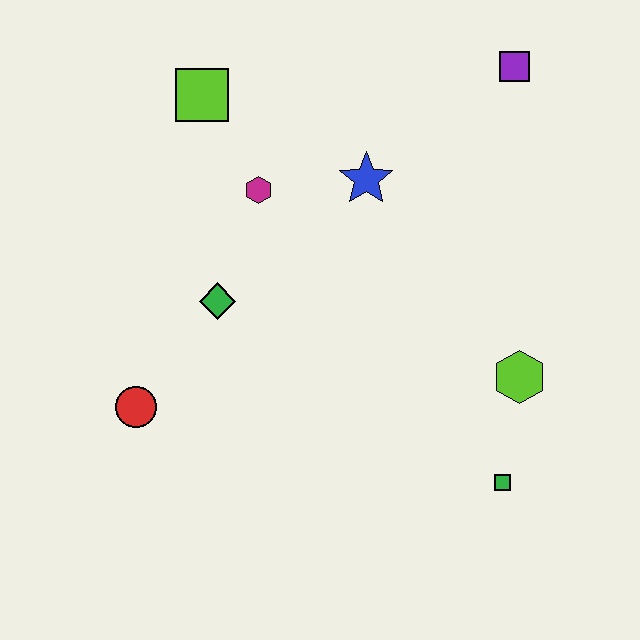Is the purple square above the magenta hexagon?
Yes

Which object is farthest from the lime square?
The green square is farthest from the lime square.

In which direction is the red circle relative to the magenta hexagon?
The red circle is below the magenta hexagon.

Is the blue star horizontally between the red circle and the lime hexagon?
Yes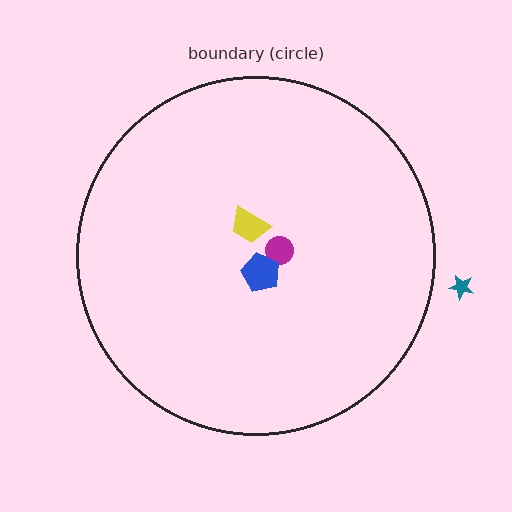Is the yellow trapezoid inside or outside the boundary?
Inside.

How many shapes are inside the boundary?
3 inside, 1 outside.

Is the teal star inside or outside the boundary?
Outside.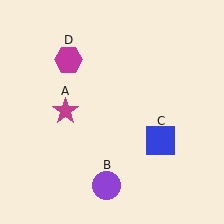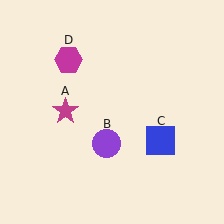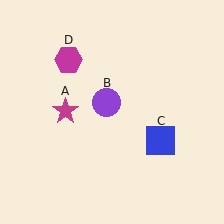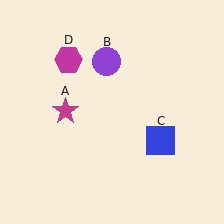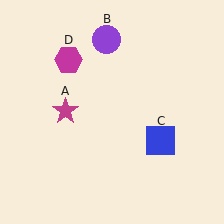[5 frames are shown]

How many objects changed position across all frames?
1 object changed position: purple circle (object B).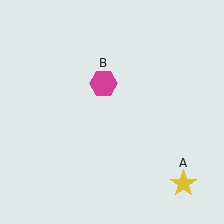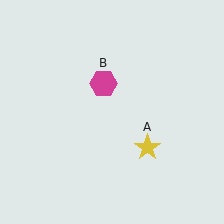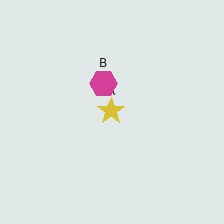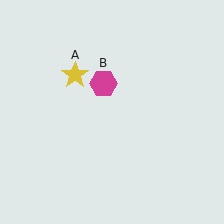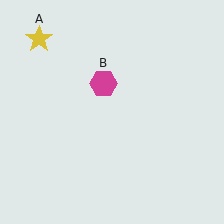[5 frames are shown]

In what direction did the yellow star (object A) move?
The yellow star (object A) moved up and to the left.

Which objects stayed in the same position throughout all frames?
Magenta hexagon (object B) remained stationary.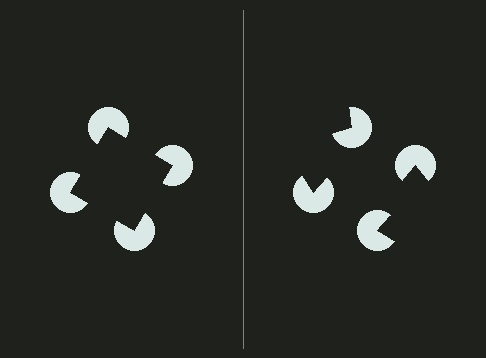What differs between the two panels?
The pac-man discs are positioned identically on both sides; only the wedge orientations differ. On the left they align to a square; on the right they are misaligned.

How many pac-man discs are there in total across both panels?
8 — 4 on each side.